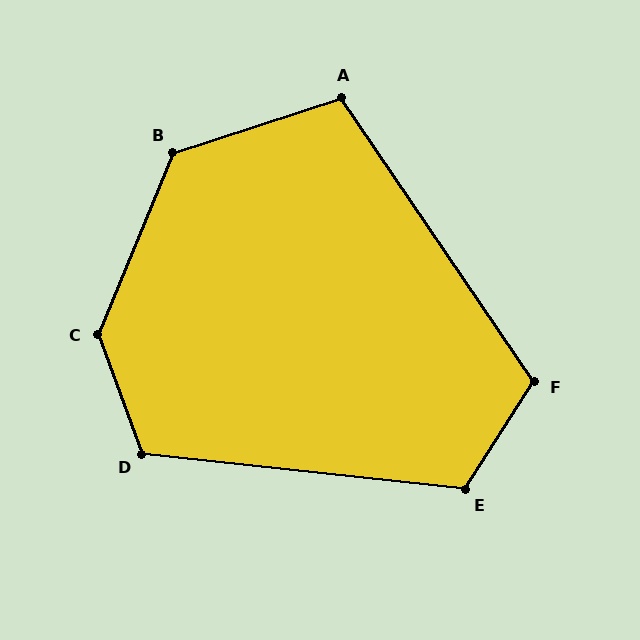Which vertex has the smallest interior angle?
A, at approximately 106 degrees.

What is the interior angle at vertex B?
Approximately 130 degrees (obtuse).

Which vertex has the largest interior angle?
C, at approximately 137 degrees.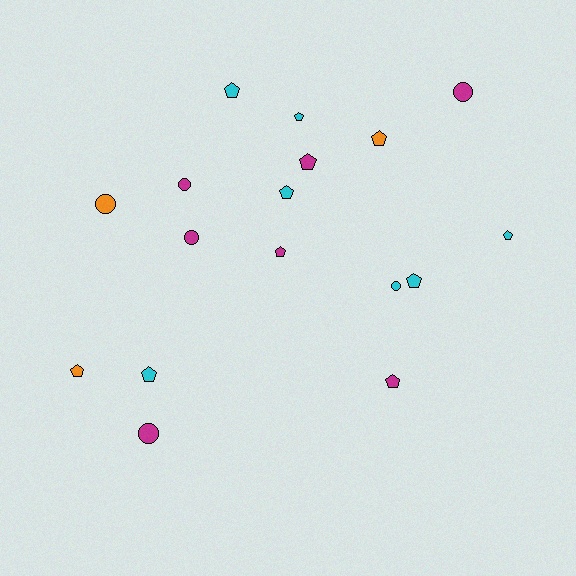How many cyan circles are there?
There is 1 cyan circle.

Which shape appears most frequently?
Pentagon, with 11 objects.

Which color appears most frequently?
Cyan, with 7 objects.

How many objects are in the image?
There are 17 objects.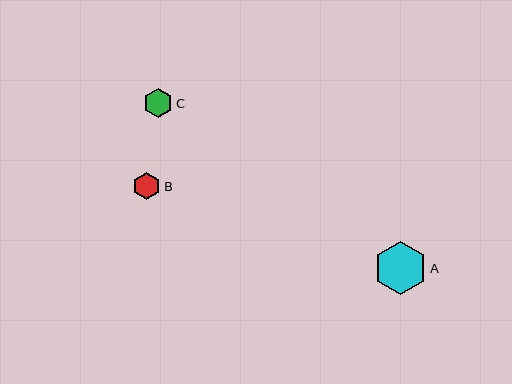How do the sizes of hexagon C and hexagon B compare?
Hexagon C and hexagon B are approximately the same size.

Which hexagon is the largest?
Hexagon A is the largest with a size of approximately 52 pixels.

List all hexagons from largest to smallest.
From largest to smallest: A, C, B.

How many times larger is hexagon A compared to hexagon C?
Hexagon A is approximately 1.8 times the size of hexagon C.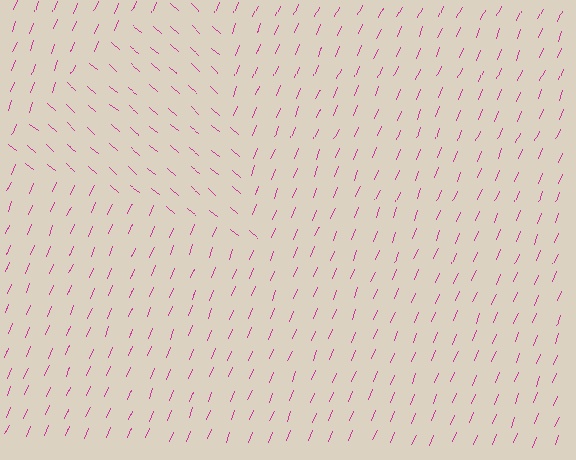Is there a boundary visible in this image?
Yes, there is a texture boundary formed by a change in line orientation.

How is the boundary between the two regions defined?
The boundary is defined purely by a change in line orientation (approximately 72 degrees difference). All lines are the same color and thickness.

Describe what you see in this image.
The image is filled with small magenta line segments. A triangle region in the image has lines oriented differently from the surrounding lines, creating a visible texture boundary.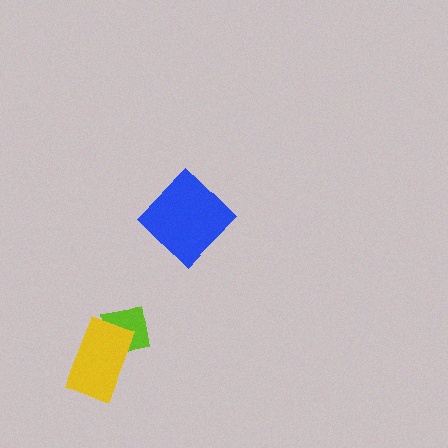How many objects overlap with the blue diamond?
0 objects overlap with the blue diamond.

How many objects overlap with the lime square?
1 object overlaps with the lime square.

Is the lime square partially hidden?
Yes, it is partially covered by another shape.